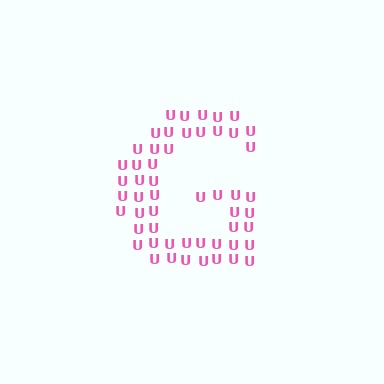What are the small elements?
The small elements are letter U's.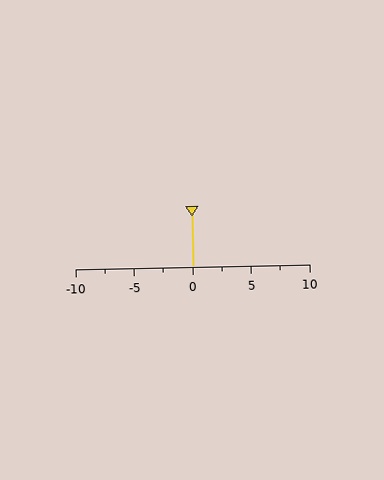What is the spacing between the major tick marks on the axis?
The major ticks are spaced 5 apart.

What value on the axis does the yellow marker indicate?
The marker indicates approximately 0.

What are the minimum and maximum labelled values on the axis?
The axis runs from -10 to 10.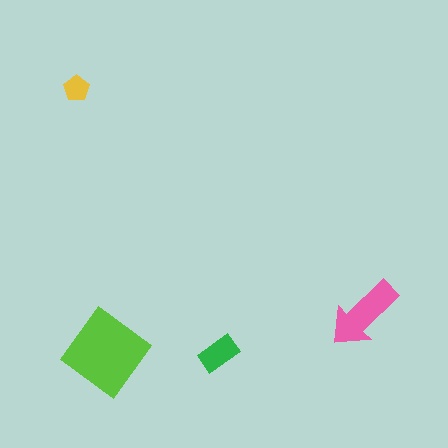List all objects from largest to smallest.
The lime diamond, the pink arrow, the green rectangle, the yellow pentagon.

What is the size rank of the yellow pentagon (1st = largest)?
4th.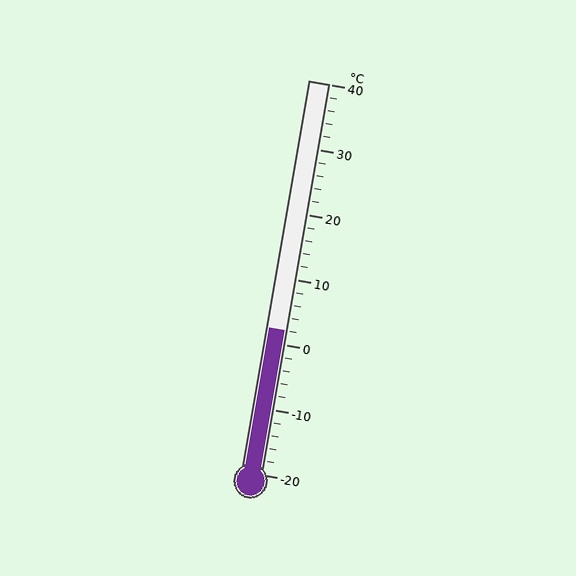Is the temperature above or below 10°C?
The temperature is below 10°C.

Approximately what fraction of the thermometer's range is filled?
The thermometer is filled to approximately 35% of its range.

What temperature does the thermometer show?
The thermometer shows approximately 2°C.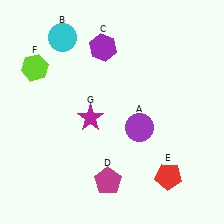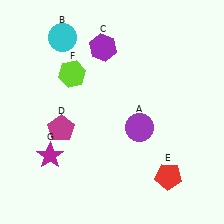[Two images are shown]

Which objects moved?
The objects that moved are: the magenta pentagon (D), the lime hexagon (F), the magenta star (G).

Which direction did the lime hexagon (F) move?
The lime hexagon (F) moved right.